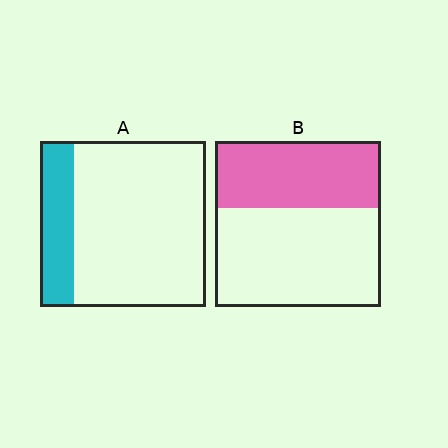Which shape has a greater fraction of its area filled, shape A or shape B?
Shape B.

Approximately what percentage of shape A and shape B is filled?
A is approximately 20% and B is approximately 40%.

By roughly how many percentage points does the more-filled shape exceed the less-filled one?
By roughly 20 percentage points (B over A).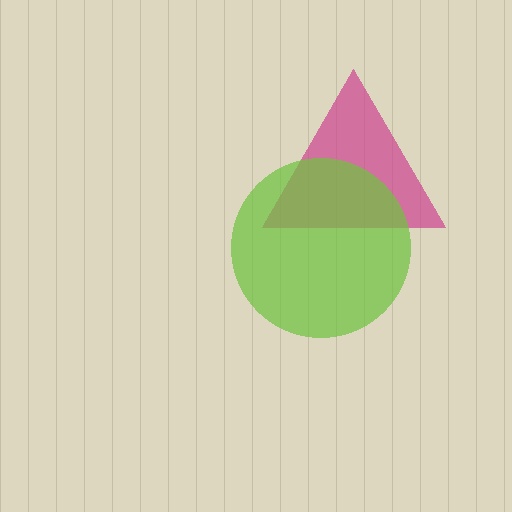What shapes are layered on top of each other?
The layered shapes are: a magenta triangle, a lime circle.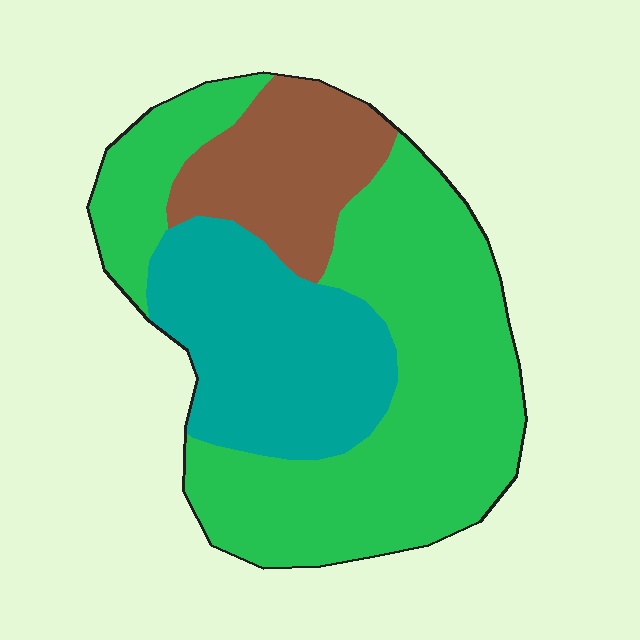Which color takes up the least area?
Brown, at roughly 15%.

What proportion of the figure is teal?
Teal takes up about one quarter (1/4) of the figure.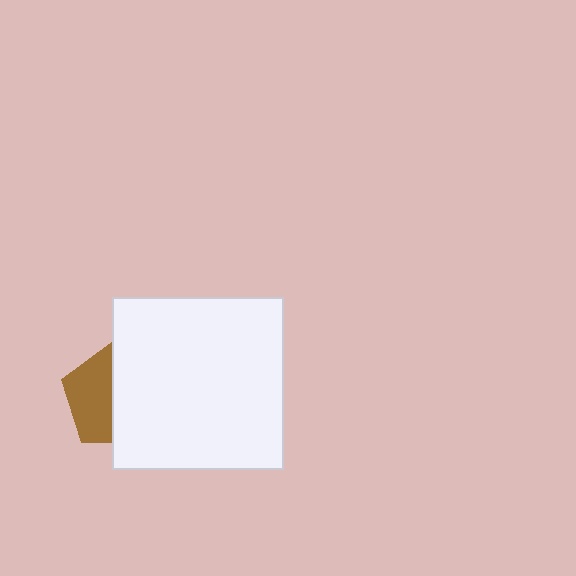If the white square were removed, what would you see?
You would see the complete brown pentagon.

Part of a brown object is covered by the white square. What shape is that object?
It is a pentagon.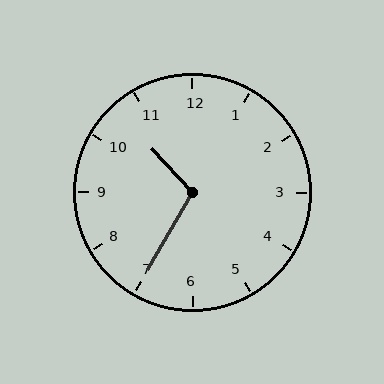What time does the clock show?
10:35.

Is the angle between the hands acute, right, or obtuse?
It is obtuse.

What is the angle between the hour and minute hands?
Approximately 108 degrees.